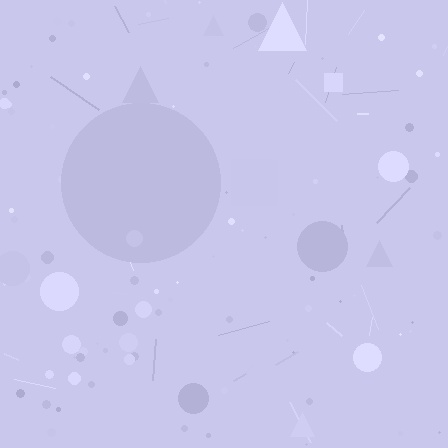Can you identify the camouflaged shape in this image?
The camouflaged shape is a circle.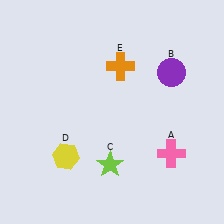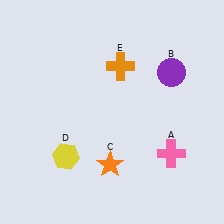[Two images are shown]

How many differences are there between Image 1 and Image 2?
There is 1 difference between the two images.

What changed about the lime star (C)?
In Image 1, C is lime. In Image 2, it changed to orange.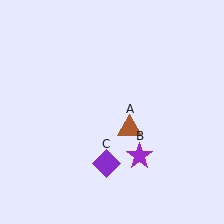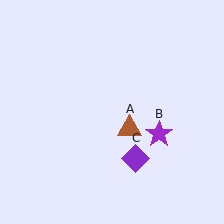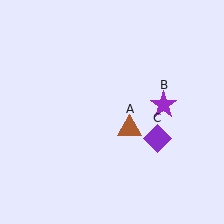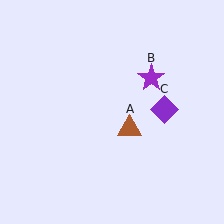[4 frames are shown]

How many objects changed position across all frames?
2 objects changed position: purple star (object B), purple diamond (object C).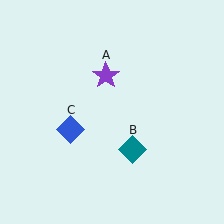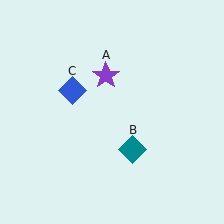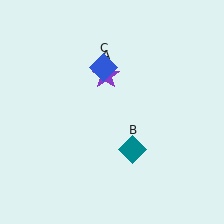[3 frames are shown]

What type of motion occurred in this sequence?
The blue diamond (object C) rotated clockwise around the center of the scene.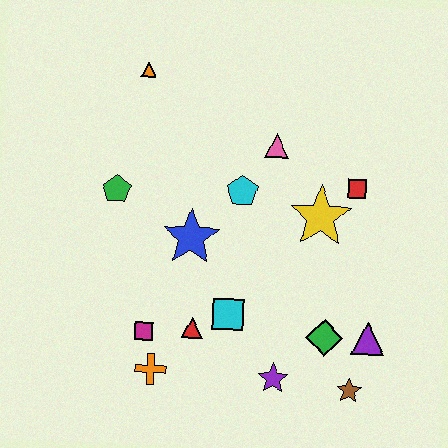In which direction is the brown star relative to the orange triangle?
The brown star is below the orange triangle.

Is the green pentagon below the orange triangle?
Yes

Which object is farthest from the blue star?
The brown star is farthest from the blue star.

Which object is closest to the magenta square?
The orange cross is closest to the magenta square.